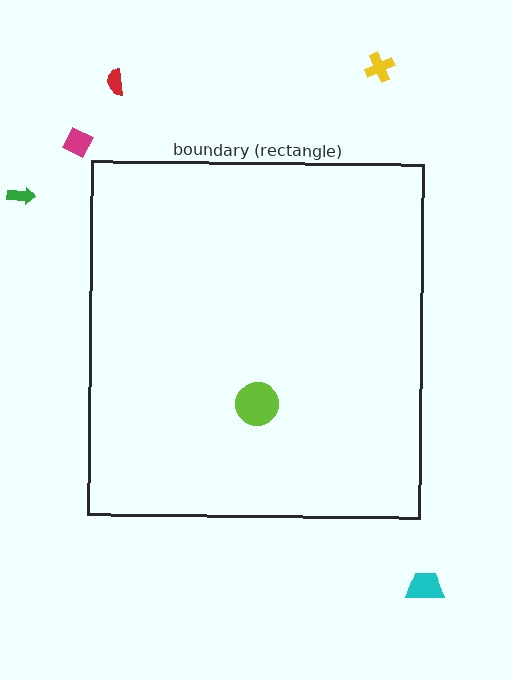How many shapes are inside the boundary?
1 inside, 5 outside.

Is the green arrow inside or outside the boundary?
Outside.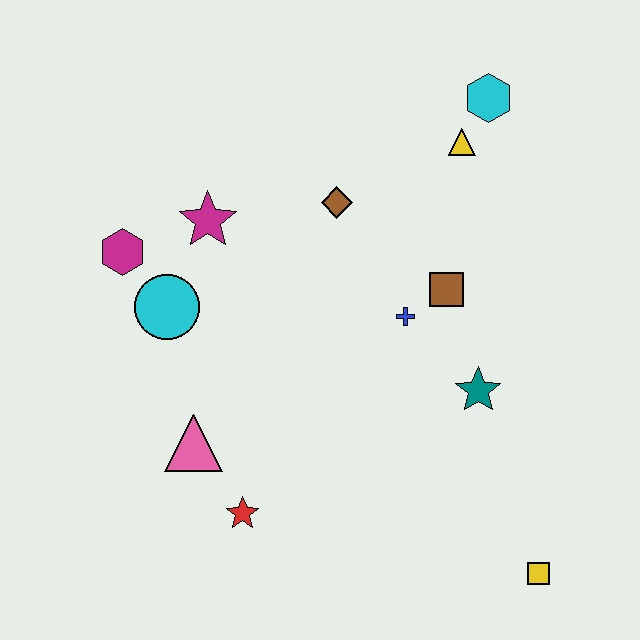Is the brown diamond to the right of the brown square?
No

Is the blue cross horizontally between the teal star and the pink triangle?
Yes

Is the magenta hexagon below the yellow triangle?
Yes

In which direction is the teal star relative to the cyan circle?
The teal star is to the right of the cyan circle.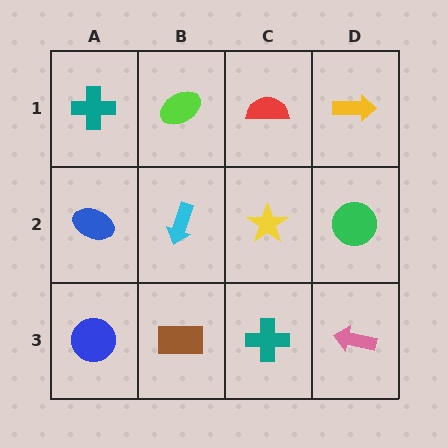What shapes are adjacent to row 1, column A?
A blue ellipse (row 2, column A), a lime ellipse (row 1, column B).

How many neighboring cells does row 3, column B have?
3.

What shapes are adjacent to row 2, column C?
A red semicircle (row 1, column C), a teal cross (row 3, column C), a cyan arrow (row 2, column B), a green circle (row 2, column D).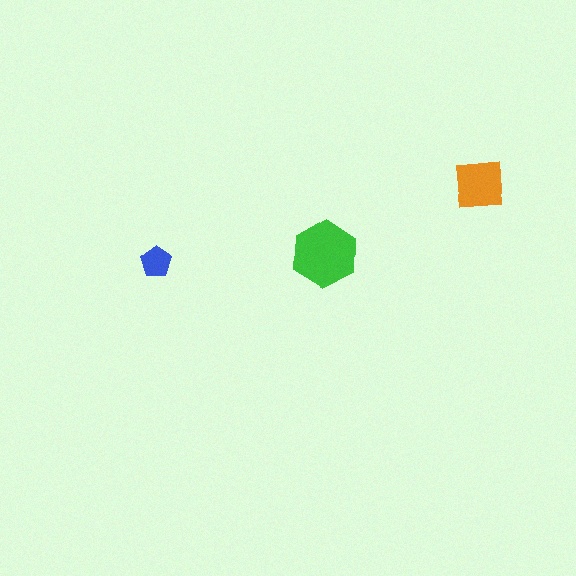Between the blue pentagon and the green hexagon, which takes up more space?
The green hexagon.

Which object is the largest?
The green hexagon.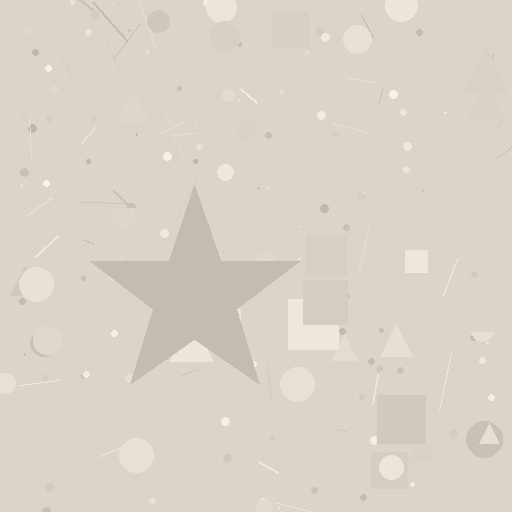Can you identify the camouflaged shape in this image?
The camouflaged shape is a star.